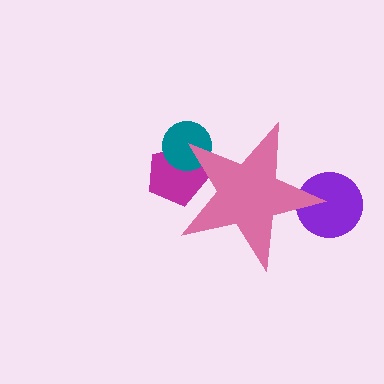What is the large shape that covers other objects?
A pink star.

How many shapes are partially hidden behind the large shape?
3 shapes are partially hidden.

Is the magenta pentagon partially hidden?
Yes, the magenta pentagon is partially hidden behind the pink star.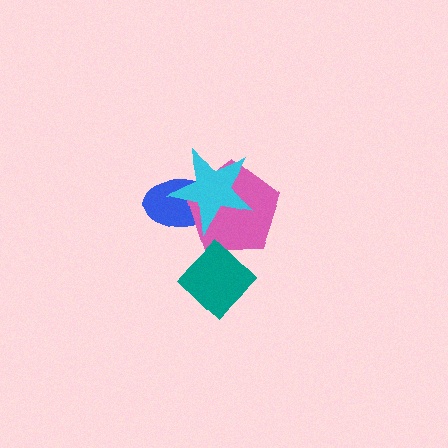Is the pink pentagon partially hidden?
Yes, it is partially covered by another shape.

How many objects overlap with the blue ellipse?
2 objects overlap with the blue ellipse.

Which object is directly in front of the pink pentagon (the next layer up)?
The teal diamond is directly in front of the pink pentagon.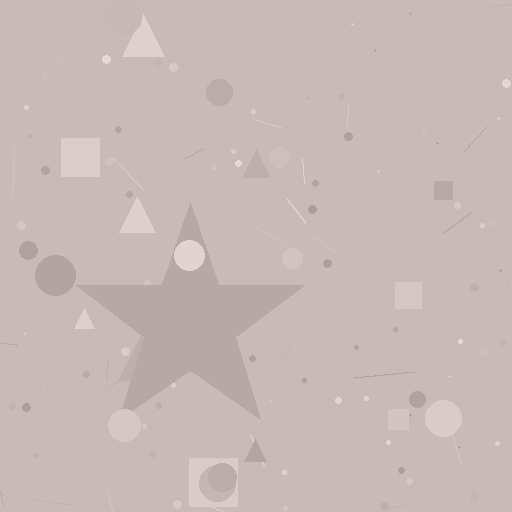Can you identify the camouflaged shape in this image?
The camouflaged shape is a star.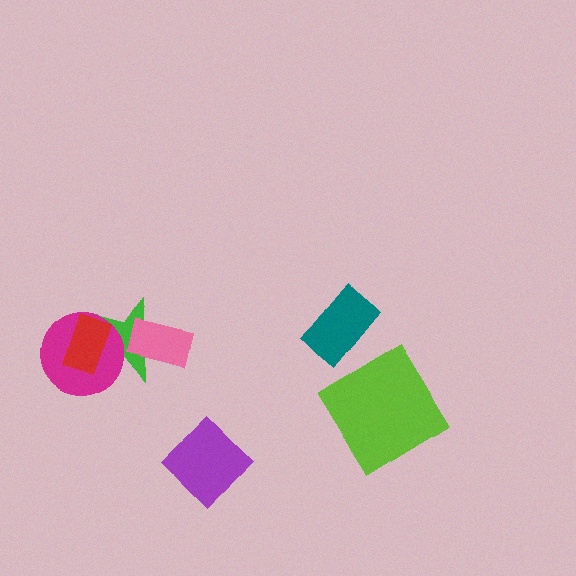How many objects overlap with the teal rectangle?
0 objects overlap with the teal rectangle.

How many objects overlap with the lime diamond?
0 objects overlap with the lime diamond.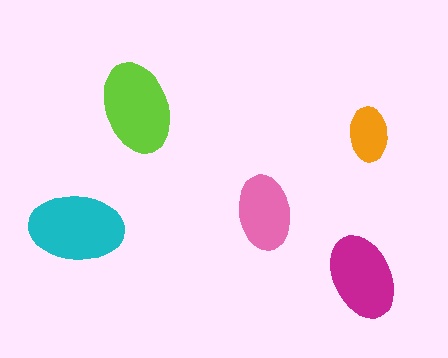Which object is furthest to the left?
The cyan ellipse is leftmost.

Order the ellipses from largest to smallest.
the cyan one, the lime one, the magenta one, the pink one, the orange one.